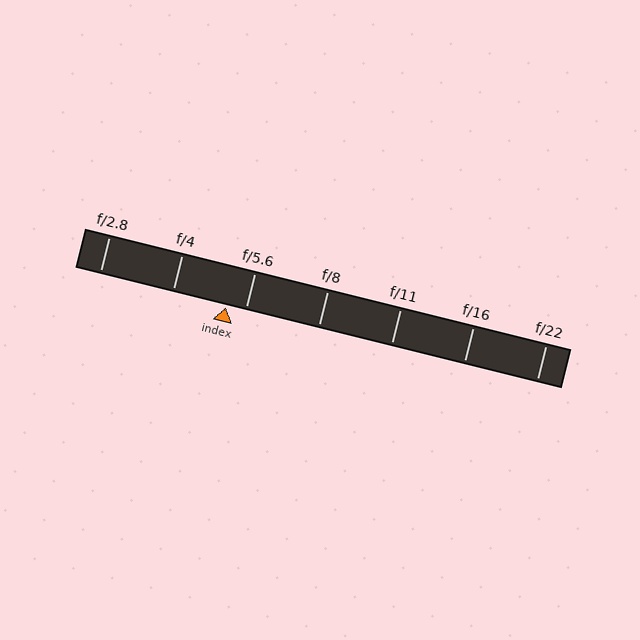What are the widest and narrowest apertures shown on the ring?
The widest aperture shown is f/2.8 and the narrowest is f/22.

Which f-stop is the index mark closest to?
The index mark is closest to f/5.6.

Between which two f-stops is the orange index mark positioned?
The index mark is between f/4 and f/5.6.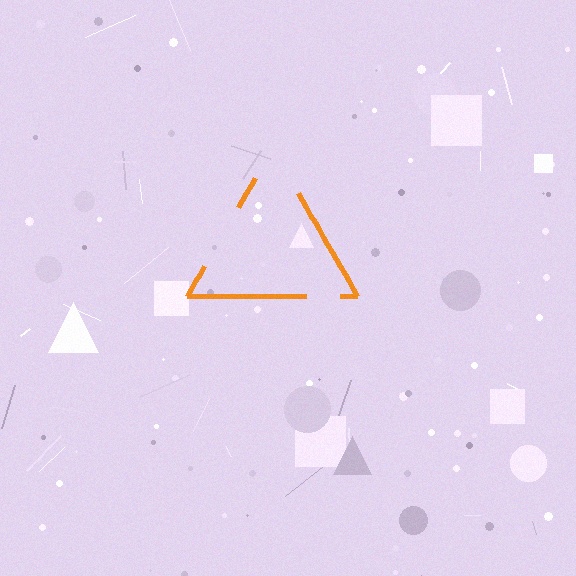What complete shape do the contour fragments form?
The contour fragments form a triangle.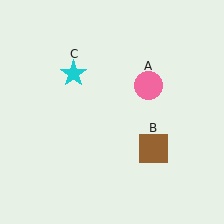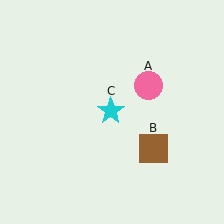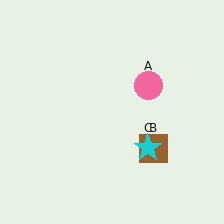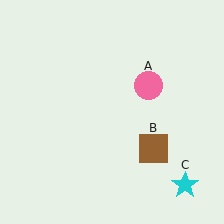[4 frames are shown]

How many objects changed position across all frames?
1 object changed position: cyan star (object C).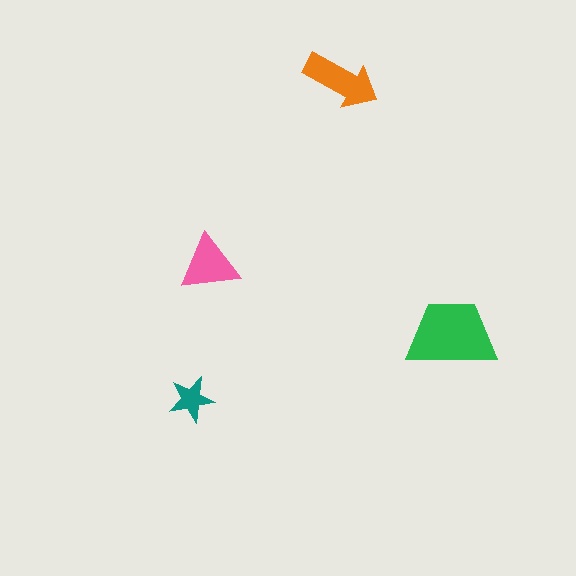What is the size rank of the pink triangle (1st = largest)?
3rd.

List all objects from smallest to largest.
The teal star, the pink triangle, the orange arrow, the green trapezoid.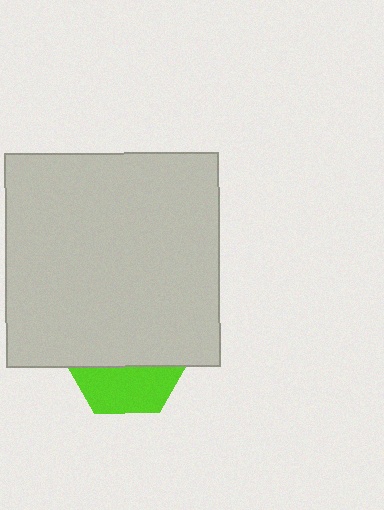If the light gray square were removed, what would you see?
You would see the complete lime hexagon.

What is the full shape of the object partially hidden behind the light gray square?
The partially hidden object is a lime hexagon.